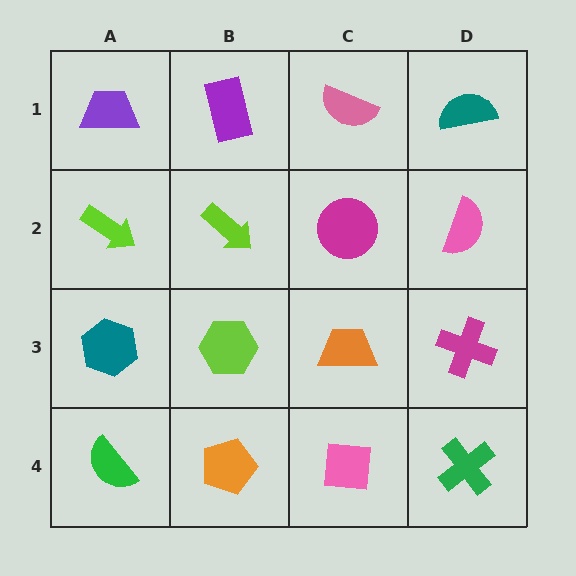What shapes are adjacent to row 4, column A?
A teal hexagon (row 3, column A), an orange pentagon (row 4, column B).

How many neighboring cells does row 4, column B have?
3.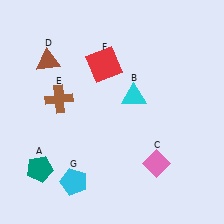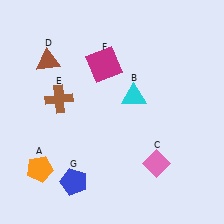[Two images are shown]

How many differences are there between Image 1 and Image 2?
There are 3 differences between the two images.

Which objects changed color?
A changed from teal to orange. F changed from red to magenta. G changed from cyan to blue.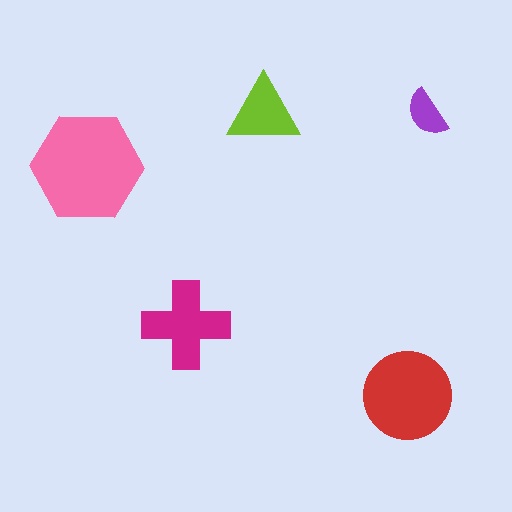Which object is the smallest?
The purple semicircle.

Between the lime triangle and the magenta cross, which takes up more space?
The magenta cross.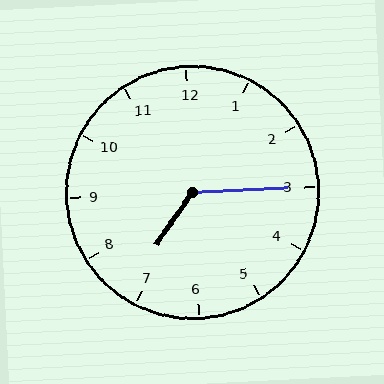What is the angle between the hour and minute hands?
Approximately 128 degrees.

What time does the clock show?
7:15.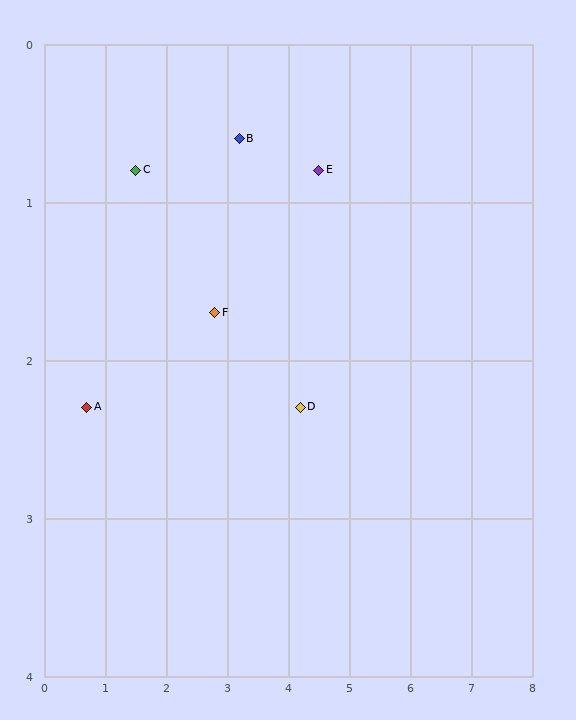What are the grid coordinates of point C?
Point C is at approximately (1.5, 0.8).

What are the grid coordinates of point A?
Point A is at approximately (0.7, 2.3).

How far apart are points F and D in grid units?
Points F and D are about 1.5 grid units apart.